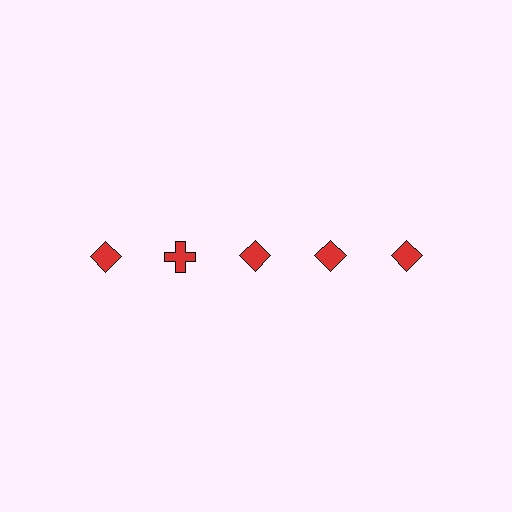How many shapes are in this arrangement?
There are 5 shapes arranged in a grid pattern.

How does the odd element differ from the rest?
It has a different shape: cross instead of diamond.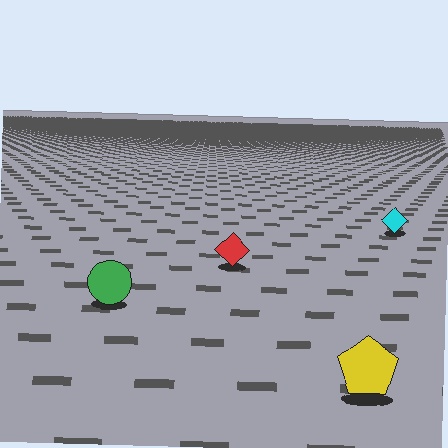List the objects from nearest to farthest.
From nearest to farthest: the yellow pentagon, the green circle, the red diamond, the cyan diamond.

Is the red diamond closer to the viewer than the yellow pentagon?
No. The yellow pentagon is closer — you can tell from the texture gradient: the ground texture is coarser near it.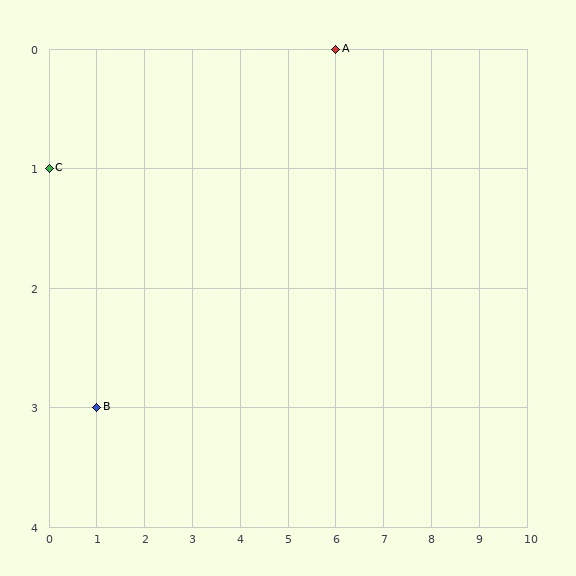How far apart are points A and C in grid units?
Points A and C are 6 columns and 1 row apart (about 6.1 grid units diagonally).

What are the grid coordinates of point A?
Point A is at grid coordinates (6, 0).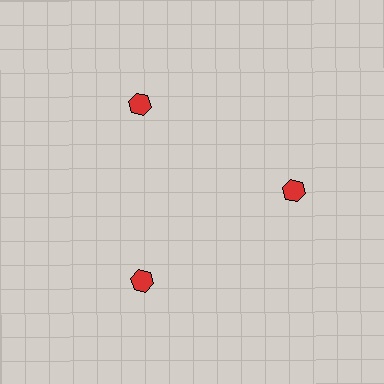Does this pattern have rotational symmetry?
Yes, this pattern has 3-fold rotational symmetry. It looks the same after rotating 120 degrees around the center.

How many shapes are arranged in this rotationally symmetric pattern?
There are 3 shapes, arranged in 3 groups of 1.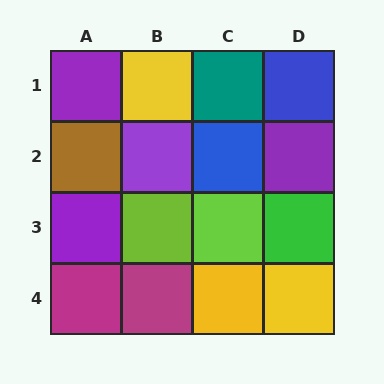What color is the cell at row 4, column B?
Magenta.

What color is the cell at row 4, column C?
Yellow.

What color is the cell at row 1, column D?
Blue.